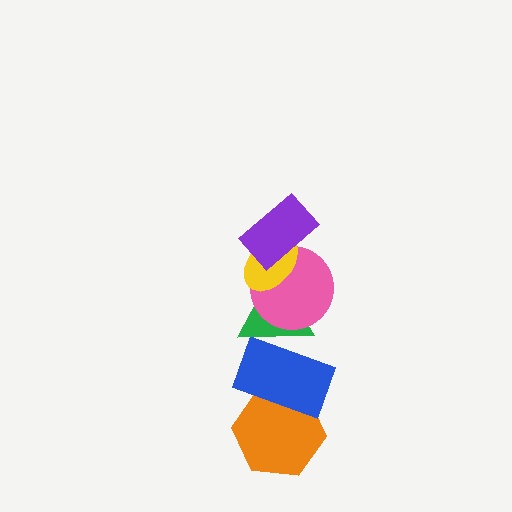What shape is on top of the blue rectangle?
The green triangle is on top of the blue rectangle.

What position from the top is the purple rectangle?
The purple rectangle is 1st from the top.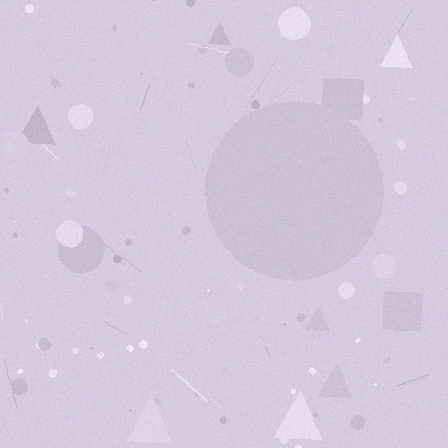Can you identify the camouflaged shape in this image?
The camouflaged shape is a circle.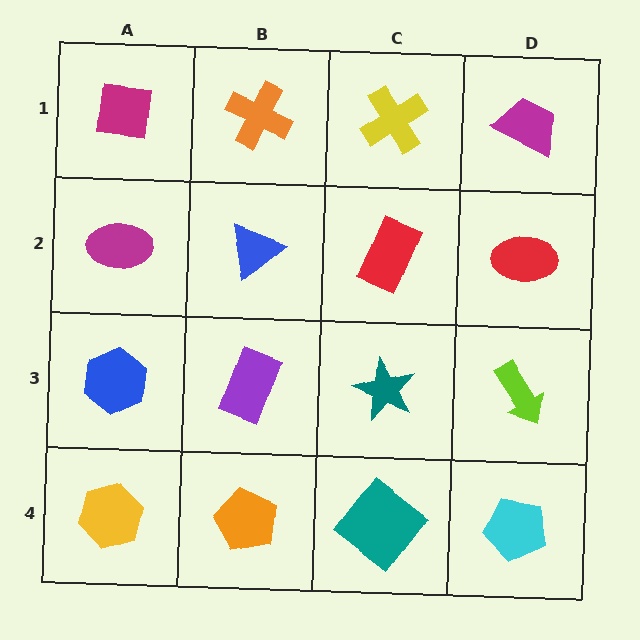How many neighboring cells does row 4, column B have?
3.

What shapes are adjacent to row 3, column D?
A red ellipse (row 2, column D), a cyan pentagon (row 4, column D), a teal star (row 3, column C).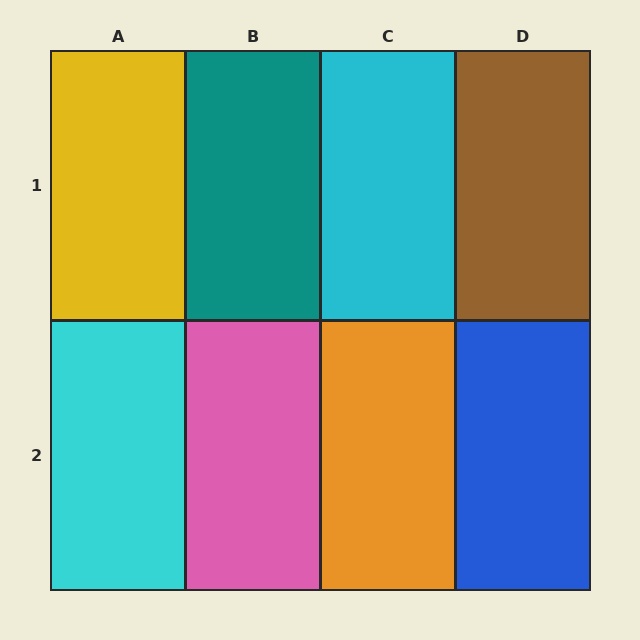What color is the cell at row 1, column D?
Brown.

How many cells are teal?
1 cell is teal.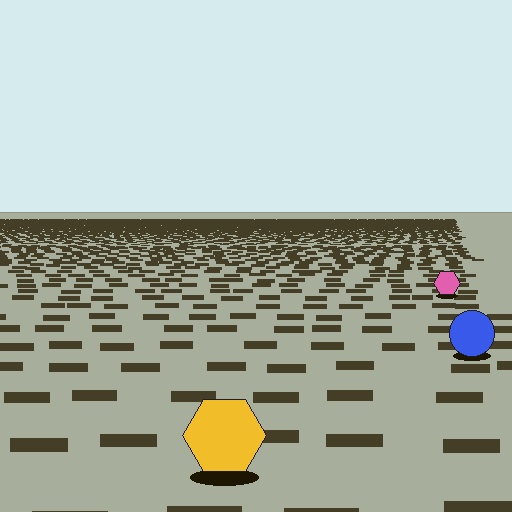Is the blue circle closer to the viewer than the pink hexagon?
Yes. The blue circle is closer — you can tell from the texture gradient: the ground texture is coarser near it.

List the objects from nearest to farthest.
From nearest to farthest: the yellow hexagon, the blue circle, the pink hexagon.